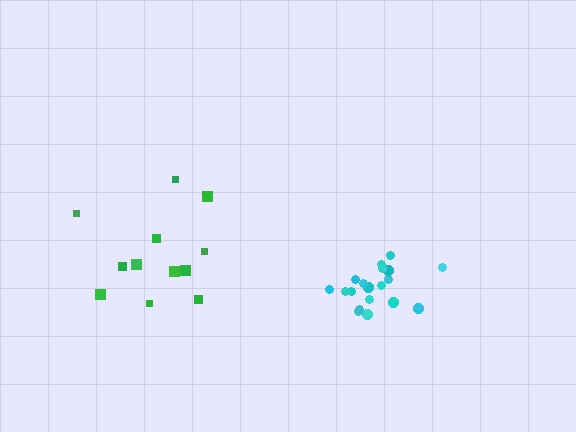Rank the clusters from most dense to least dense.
cyan, green.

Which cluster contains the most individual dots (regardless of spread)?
Cyan (19).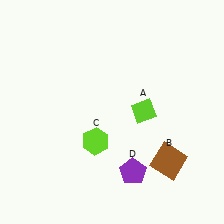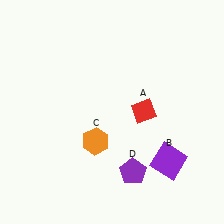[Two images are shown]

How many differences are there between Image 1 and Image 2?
There are 3 differences between the two images.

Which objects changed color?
A changed from lime to red. B changed from brown to purple. C changed from lime to orange.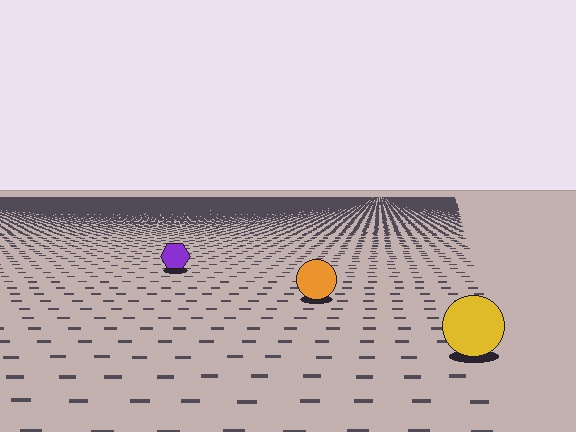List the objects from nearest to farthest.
From nearest to farthest: the yellow circle, the orange circle, the purple hexagon.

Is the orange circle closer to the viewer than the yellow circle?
No. The yellow circle is closer — you can tell from the texture gradient: the ground texture is coarser near it.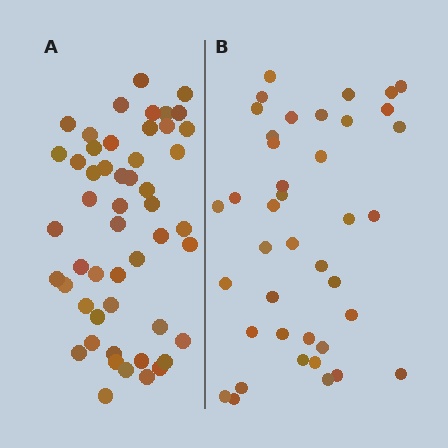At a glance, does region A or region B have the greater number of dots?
Region A (the left region) has more dots.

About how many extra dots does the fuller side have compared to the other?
Region A has roughly 12 or so more dots than region B.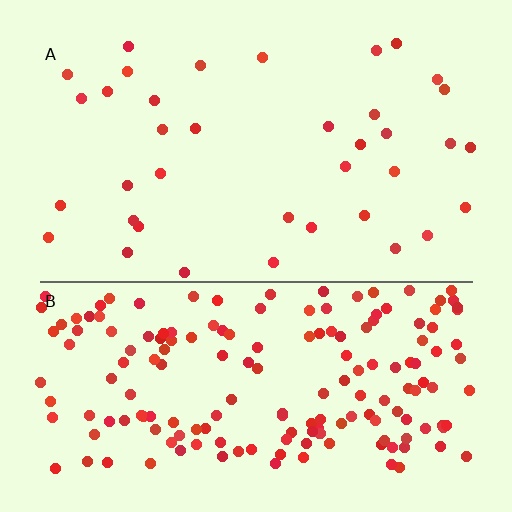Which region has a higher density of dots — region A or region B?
B (the bottom).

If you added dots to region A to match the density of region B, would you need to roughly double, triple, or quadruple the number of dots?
Approximately quadruple.